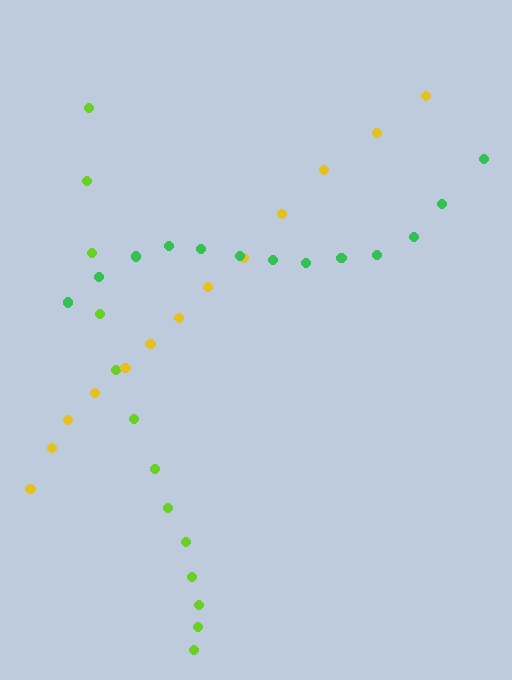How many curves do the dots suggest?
There are 3 distinct paths.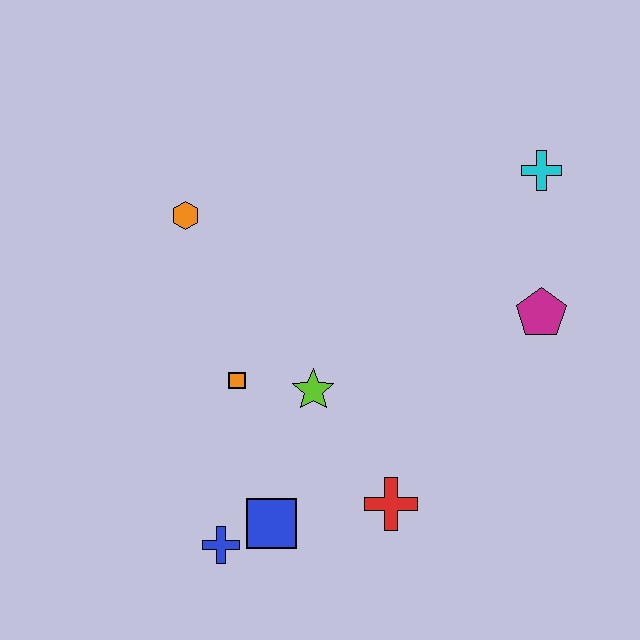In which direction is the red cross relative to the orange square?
The red cross is to the right of the orange square.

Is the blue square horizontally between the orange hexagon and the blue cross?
No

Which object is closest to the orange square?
The lime star is closest to the orange square.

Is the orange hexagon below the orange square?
No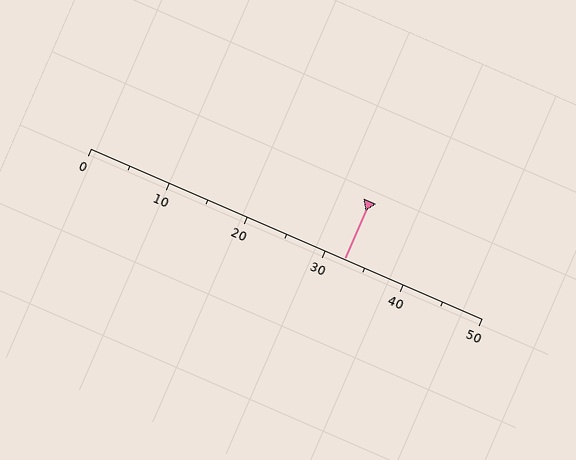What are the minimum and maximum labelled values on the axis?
The axis runs from 0 to 50.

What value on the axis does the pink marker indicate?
The marker indicates approximately 32.5.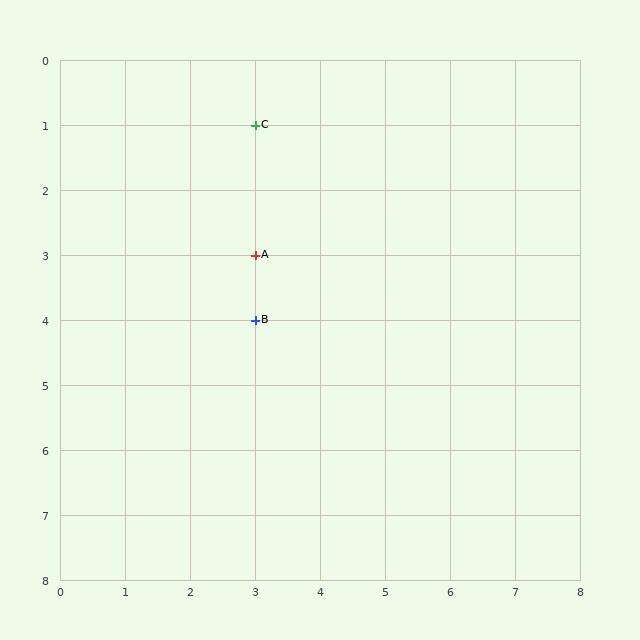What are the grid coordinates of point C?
Point C is at grid coordinates (3, 1).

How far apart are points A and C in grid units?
Points A and C are 2 rows apart.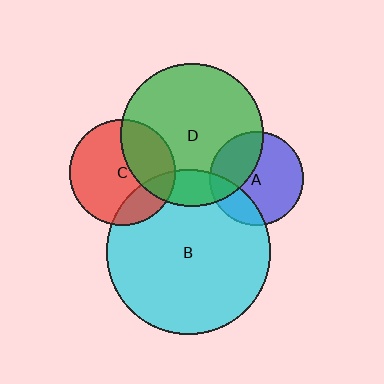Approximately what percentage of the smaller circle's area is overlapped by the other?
Approximately 25%.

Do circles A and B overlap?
Yes.